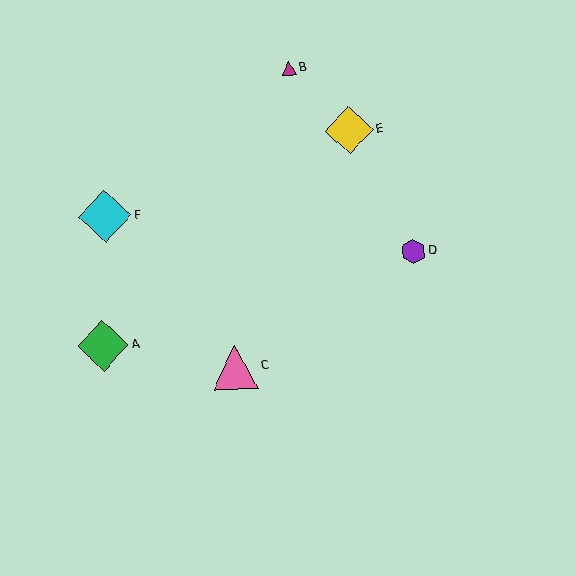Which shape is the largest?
The cyan diamond (labeled F) is the largest.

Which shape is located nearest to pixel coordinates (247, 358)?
The pink triangle (labeled C) at (236, 367) is nearest to that location.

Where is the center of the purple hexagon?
The center of the purple hexagon is at (413, 251).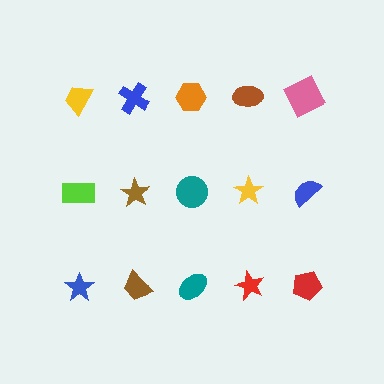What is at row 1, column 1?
A yellow trapezoid.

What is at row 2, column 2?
A brown star.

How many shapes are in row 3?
5 shapes.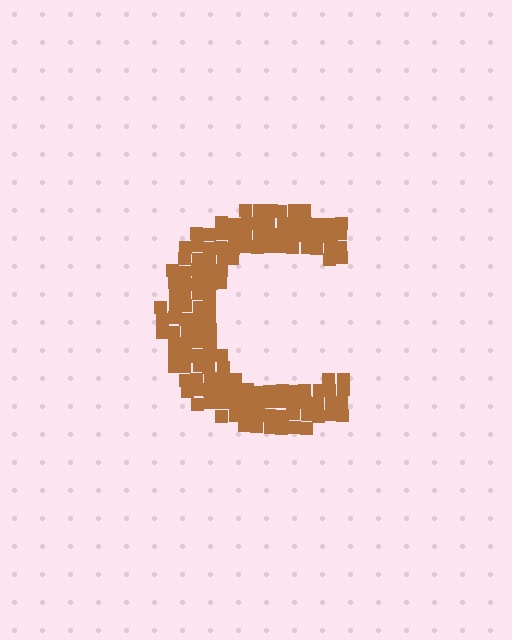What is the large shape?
The large shape is the letter C.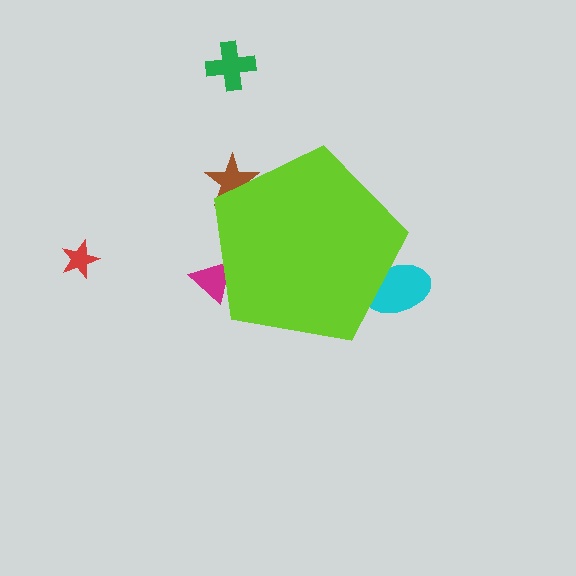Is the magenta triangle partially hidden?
Yes, the magenta triangle is partially hidden behind the lime pentagon.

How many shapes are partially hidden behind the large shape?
3 shapes are partially hidden.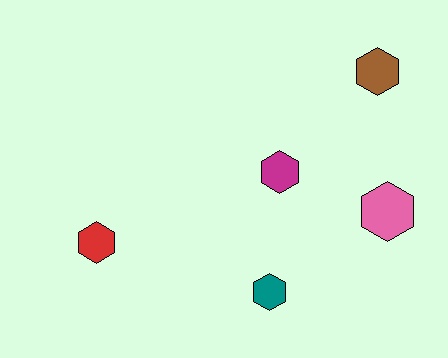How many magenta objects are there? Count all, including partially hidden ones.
There is 1 magenta object.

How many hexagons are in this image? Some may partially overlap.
There are 5 hexagons.